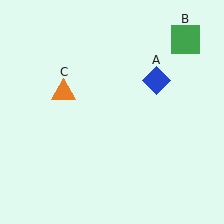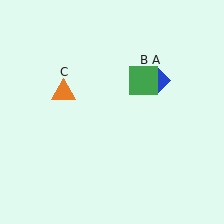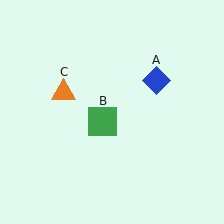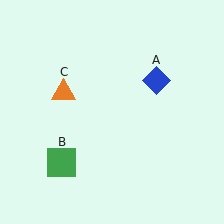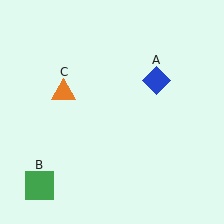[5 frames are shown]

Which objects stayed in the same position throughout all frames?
Blue diamond (object A) and orange triangle (object C) remained stationary.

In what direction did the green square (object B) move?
The green square (object B) moved down and to the left.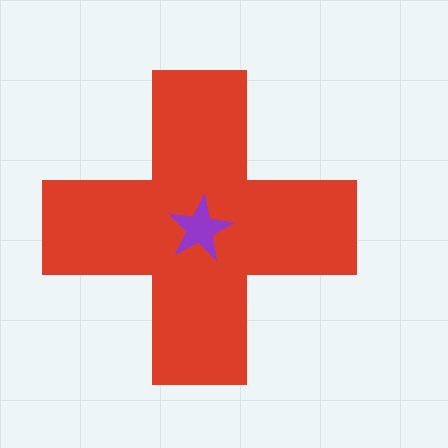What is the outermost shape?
The red cross.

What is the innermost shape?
The purple star.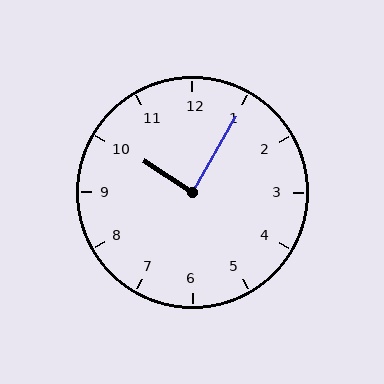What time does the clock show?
10:05.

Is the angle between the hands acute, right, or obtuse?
It is right.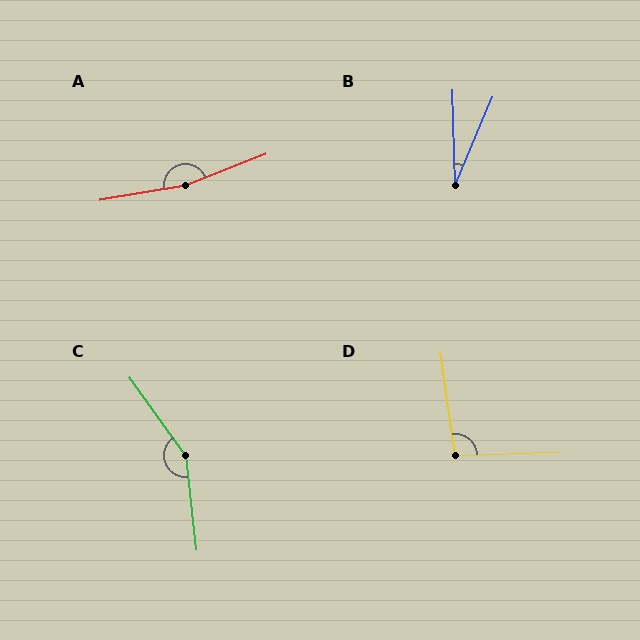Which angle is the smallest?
B, at approximately 24 degrees.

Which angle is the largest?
A, at approximately 169 degrees.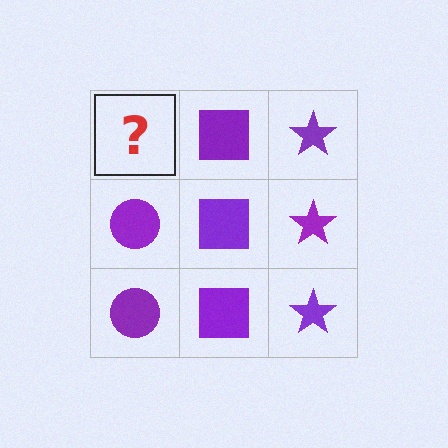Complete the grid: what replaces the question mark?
The question mark should be replaced with a purple circle.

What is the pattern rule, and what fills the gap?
The rule is that each column has a consistent shape. The gap should be filled with a purple circle.